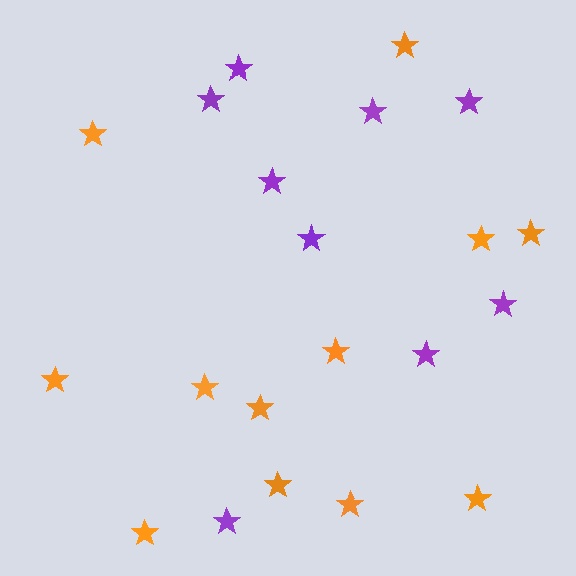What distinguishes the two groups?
There are 2 groups: one group of orange stars (12) and one group of purple stars (9).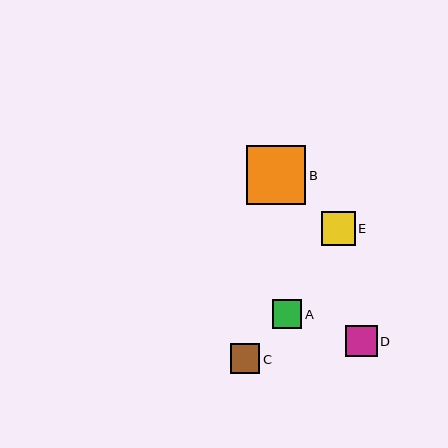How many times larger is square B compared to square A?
Square B is approximately 2.0 times the size of square A.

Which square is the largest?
Square B is the largest with a size of approximately 59 pixels.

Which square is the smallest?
Square A is the smallest with a size of approximately 29 pixels.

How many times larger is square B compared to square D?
Square B is approximately 1.9 times the size of square D.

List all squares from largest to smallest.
From largest to smallest: B, E, D, C, A.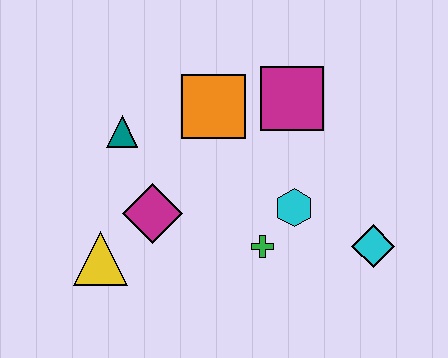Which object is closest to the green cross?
The cyan hexagon is closest to the green cross.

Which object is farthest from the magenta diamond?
The cyan diamond is farthest from the magenta diamond.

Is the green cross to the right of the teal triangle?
Yes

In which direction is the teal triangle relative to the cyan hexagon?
The teal triangle is to the left of the cyan hexagon.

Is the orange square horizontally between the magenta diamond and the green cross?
Yes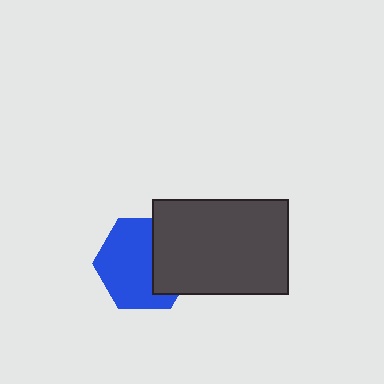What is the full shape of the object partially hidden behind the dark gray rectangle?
The partially hidden object is a blue hexagon.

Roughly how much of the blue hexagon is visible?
About half of it is visible (roughly 63%).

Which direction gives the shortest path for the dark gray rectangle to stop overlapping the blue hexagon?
Moving right gives the shortest separation.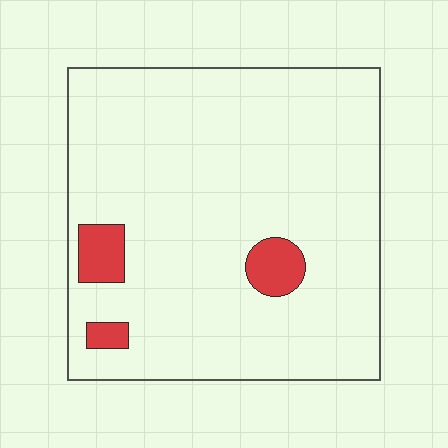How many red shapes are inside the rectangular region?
3.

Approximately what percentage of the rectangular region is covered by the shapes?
Approximately 5%.